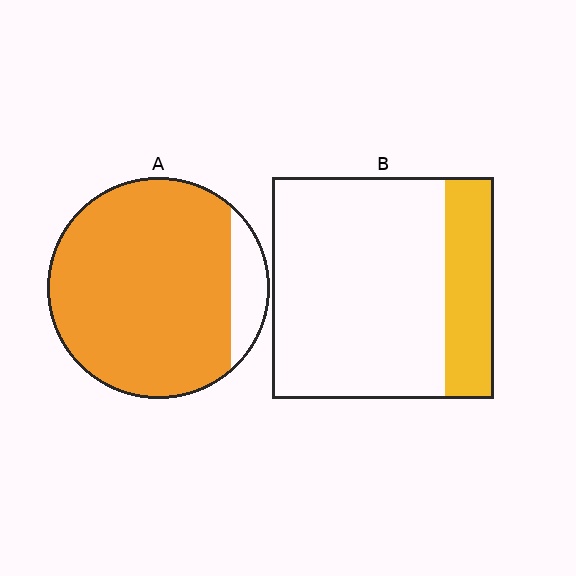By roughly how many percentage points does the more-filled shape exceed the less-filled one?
By roughly 65 percentage points (A over B).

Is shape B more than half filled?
No.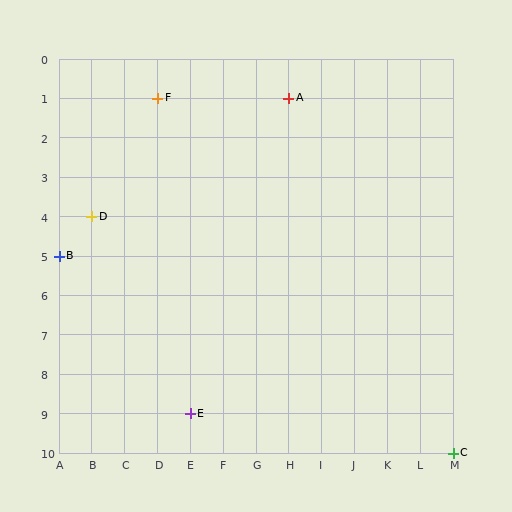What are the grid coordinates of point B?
Point B is at grid coordinates (A, 5).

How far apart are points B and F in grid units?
Points B and F are 3 columns and 4 rows apart (about 5.0 grid units diagonally).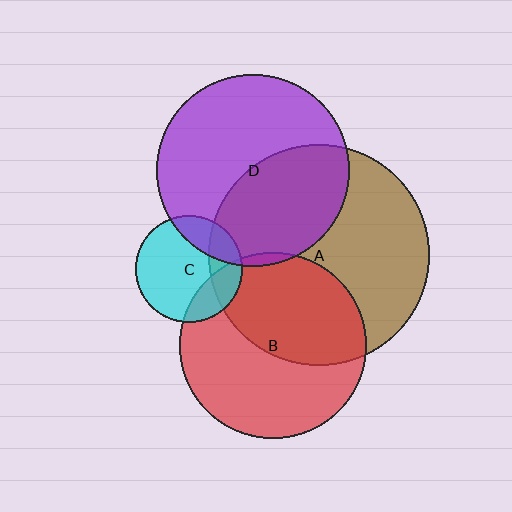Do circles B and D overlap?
Yes.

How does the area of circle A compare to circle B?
Approximately 1.4 times.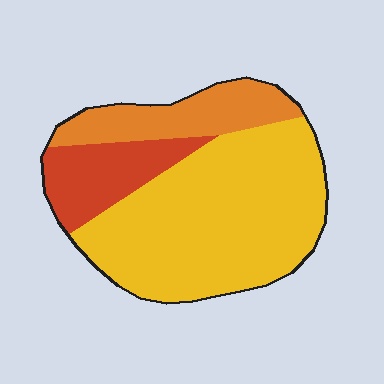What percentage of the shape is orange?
Orange covers roughly 20% of the shape.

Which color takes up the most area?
Yellow, at roughly 65%.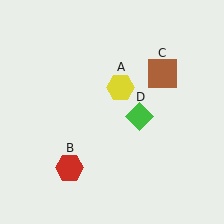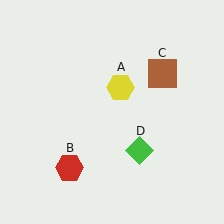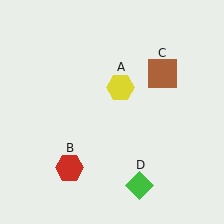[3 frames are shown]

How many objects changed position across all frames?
1 object changed position: green diamond (object D).